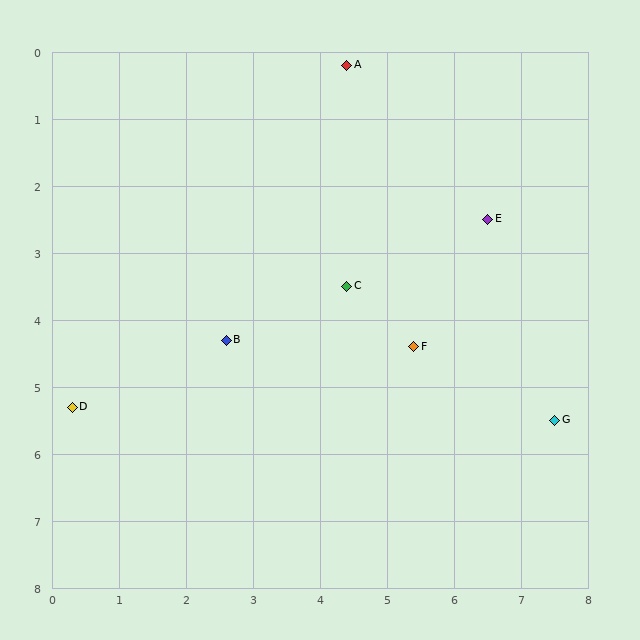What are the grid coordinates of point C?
Point C is at approximately (4.4, 3.5).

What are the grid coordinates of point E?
Point E is at approximately (6.5, 2.5).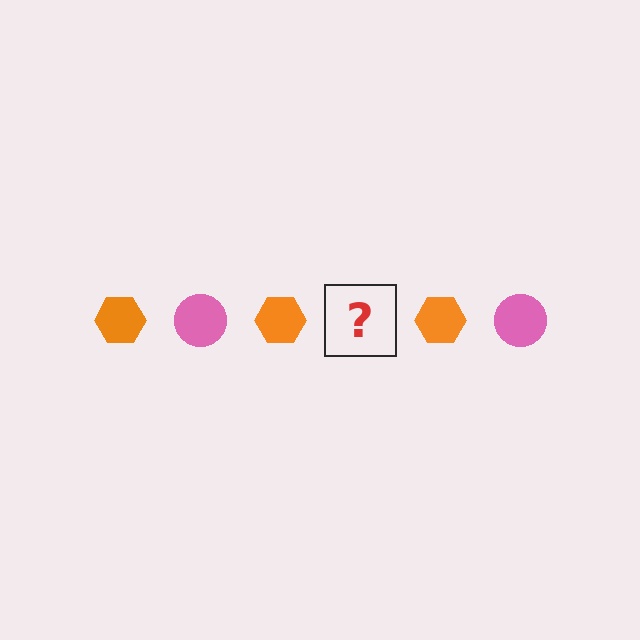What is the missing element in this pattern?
The missing element is a pink circle.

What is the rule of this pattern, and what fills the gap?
The rule is that the pattern alternates between orange hexagon and pink circle. The gap should be filled with a pink circle.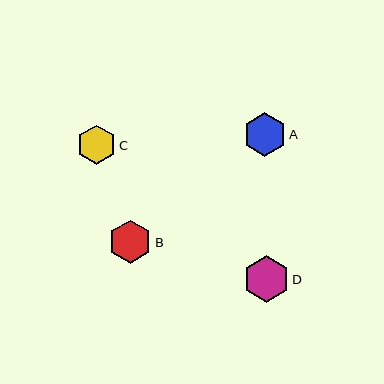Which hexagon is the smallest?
Hexagon C is the smallest with a size of approximately 39 pixels.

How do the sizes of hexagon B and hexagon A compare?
Hexagon B and hexagon A are approximately the same size.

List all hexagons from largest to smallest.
From largest to smallest: D, B, A, C.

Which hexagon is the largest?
Hexagon D is the largest with a size of approximately 46 pixels.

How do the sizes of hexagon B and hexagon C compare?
Hexagon B and hexagon C are approximately the same size.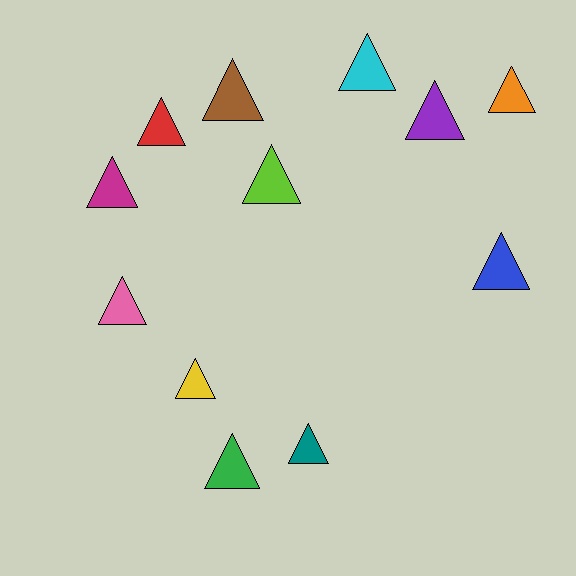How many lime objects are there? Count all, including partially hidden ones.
There is 1 lime object.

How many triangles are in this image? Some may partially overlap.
There are 12 triangles.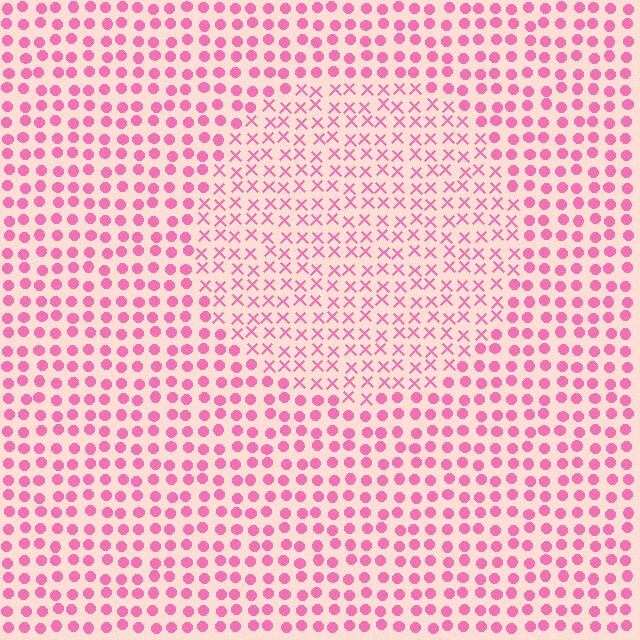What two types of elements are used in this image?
The image uses X marks inside the circle region and circles outside it.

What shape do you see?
I see a circle.